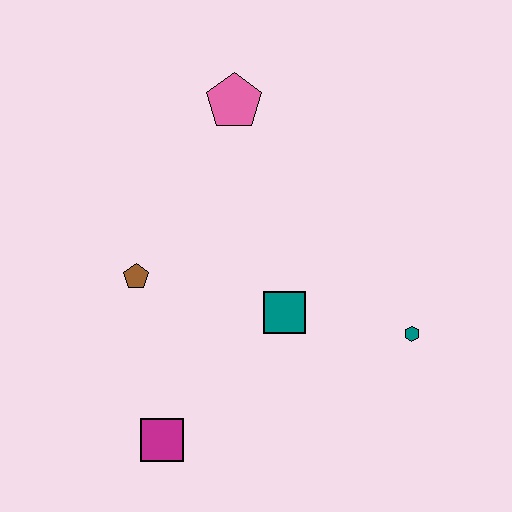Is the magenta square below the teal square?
Yes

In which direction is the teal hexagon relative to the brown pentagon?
The teal hexagon is to the right of the brown pentagon.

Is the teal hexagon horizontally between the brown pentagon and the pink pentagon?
No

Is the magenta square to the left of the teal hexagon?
Yes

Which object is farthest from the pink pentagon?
The magenta square is farthest from the pink pentagon.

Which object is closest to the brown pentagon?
The teal square is closest to the brown pentagon.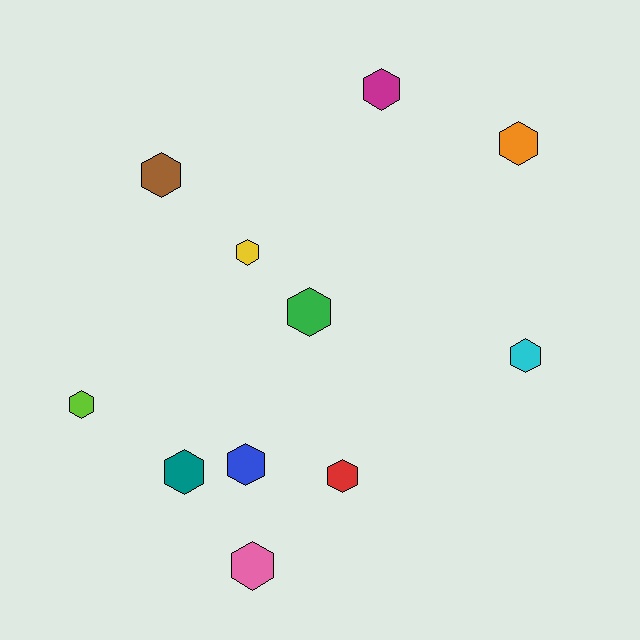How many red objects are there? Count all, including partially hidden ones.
There is 1 red object.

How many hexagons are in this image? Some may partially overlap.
There are 11 hexagons.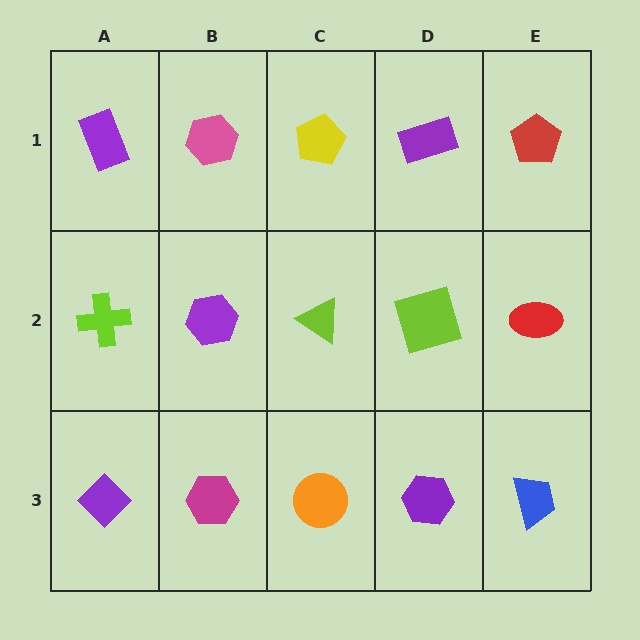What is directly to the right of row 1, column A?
A pink hexagon.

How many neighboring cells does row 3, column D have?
3.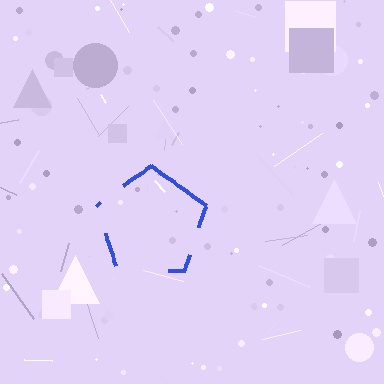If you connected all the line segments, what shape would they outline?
They would outline a pentagon.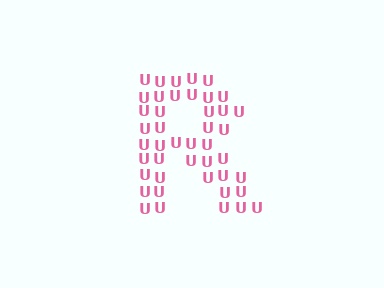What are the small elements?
The small elements are letter U's.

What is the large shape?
The large shape is the letter R.